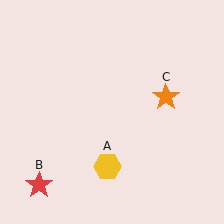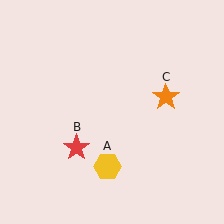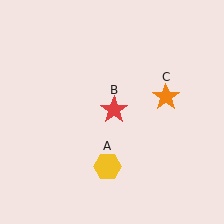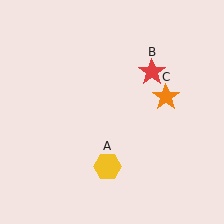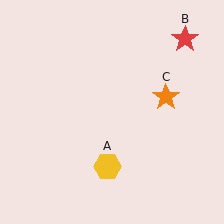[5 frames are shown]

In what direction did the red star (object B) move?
The red star (object B) moved up and to the right.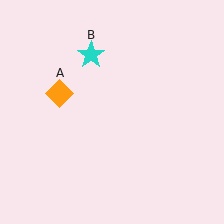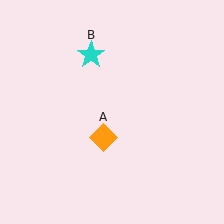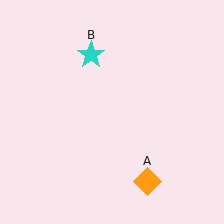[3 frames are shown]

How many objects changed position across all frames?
1 object changed position: orange diamond (object A).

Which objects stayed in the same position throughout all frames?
Cyan star (object B) remained stationary.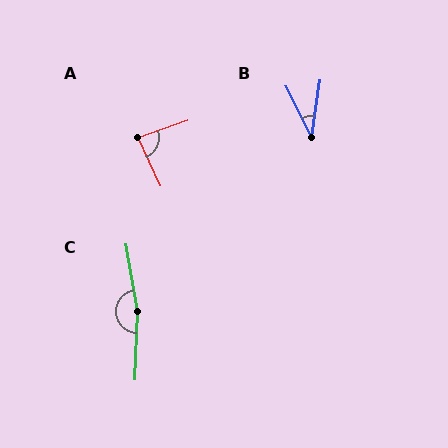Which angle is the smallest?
B, at approximately 34 degrees.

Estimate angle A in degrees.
Approximately 84 degrees.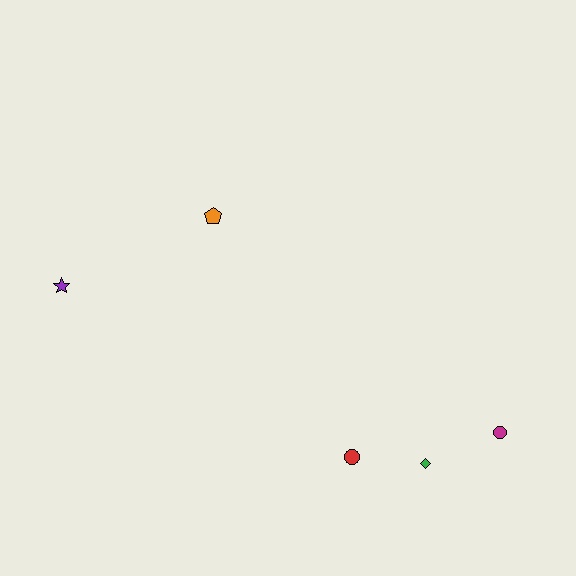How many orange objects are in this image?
There is 1 orange object.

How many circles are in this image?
There are 2 circles.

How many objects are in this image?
There are 5 objects.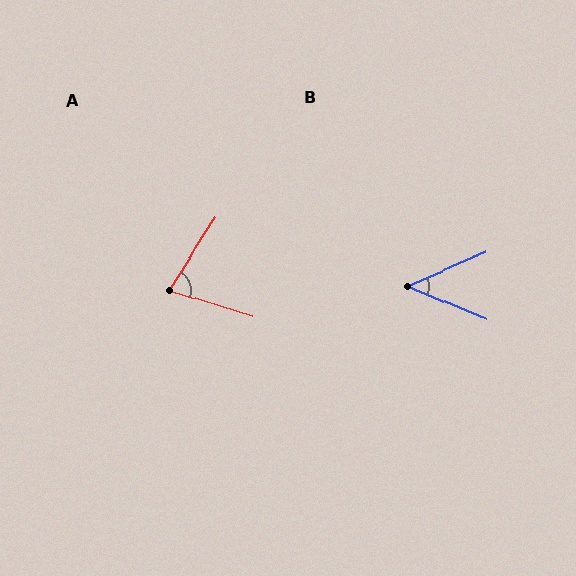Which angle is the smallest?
B, at approximately 46 degrees.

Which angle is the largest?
A, at approximately 74 degrees.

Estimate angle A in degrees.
Approximately 74 degrees.